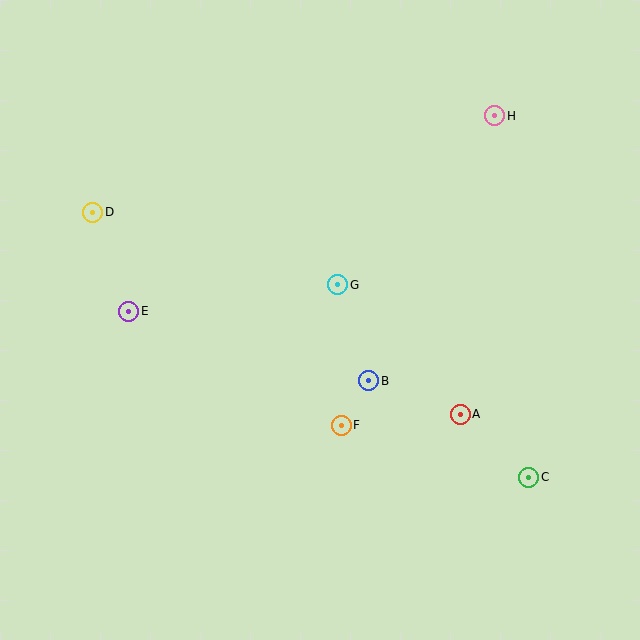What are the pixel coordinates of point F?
Point F is at (341, 425).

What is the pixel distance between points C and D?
The distance between C and D is 510 pixels.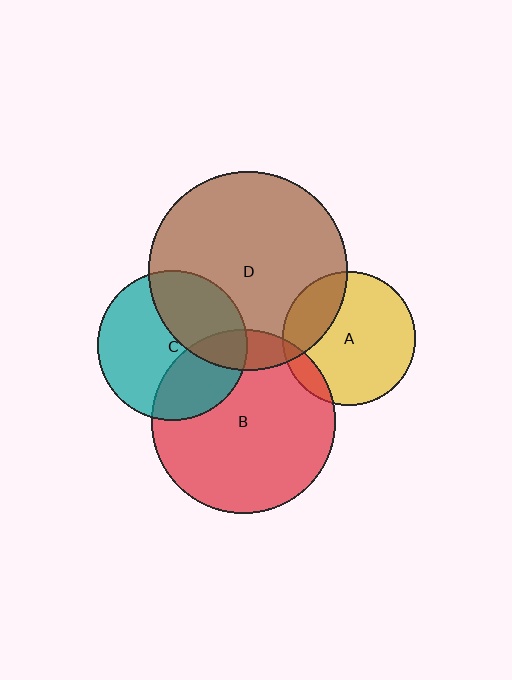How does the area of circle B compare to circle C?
Approximately 1.5 times.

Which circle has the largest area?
Circle D (brown).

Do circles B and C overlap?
Yes.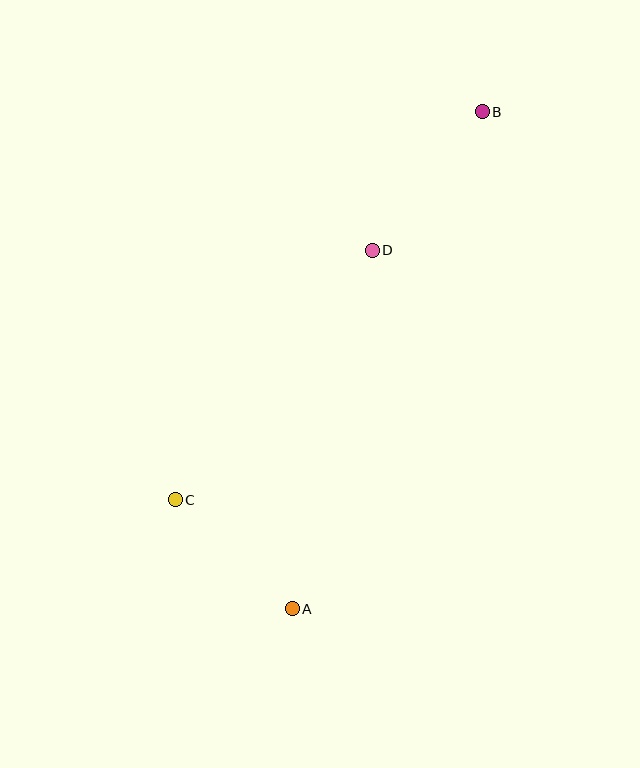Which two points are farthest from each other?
Points A and B are farthest from each other.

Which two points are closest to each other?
Points A and C are closest to each other.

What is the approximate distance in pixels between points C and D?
The distance between C and D is approximately 318 pixels.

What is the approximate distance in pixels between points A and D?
The distance between A and D is approximately 368 pixels.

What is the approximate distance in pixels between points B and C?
The distance between B and C is approximately 495 pixels.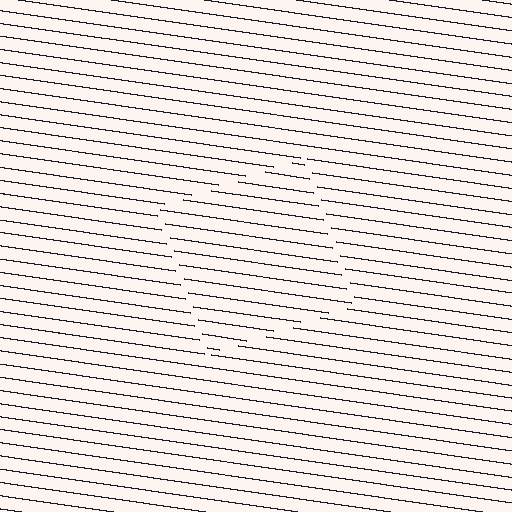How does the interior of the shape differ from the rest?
The interior of the shape contains the same grating, shifted by half a period — the contour is defined by the phase discontinuity where line-ends from the inner and outer gratings abut.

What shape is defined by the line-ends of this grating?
An illusory square. The interior of the shape contains the same grating, shifted by half a period — the contour is defined by the phase discontinuity where line-ends from the inner and outer gratings abut.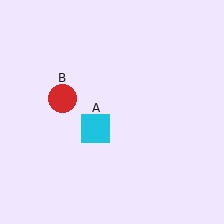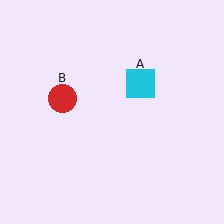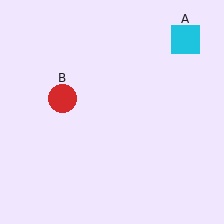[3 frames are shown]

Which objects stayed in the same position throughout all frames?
Red circle (object B) remained stationary.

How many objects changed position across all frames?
1 object changed position: cyan square (object A).